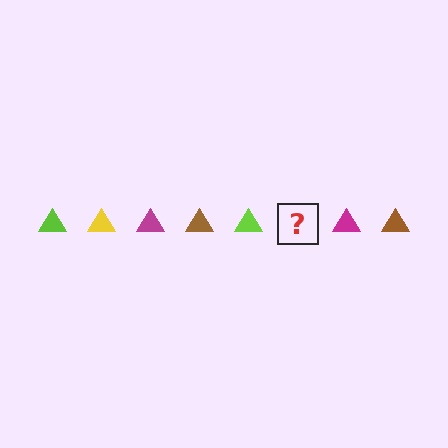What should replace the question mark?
The question mark should be replaced with a yellow triangle.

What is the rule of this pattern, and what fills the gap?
The rule is that the pattern cycles through lime, yellow, magenta, brown triangles. The gap should be filled with a yellow triangle.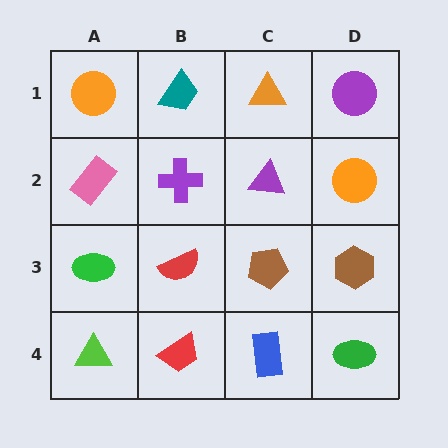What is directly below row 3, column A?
A lime triangle.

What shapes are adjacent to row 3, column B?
A purple cross (row 2, column B), a red trapezoid (row 4, column B), a green ellipse (row 3, column A), a brown pentagon (row 3, column C).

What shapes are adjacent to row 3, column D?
An orange circle (row 2, column D), a green ellipse (row 4, column D), a brown pentagon (row 3, column C).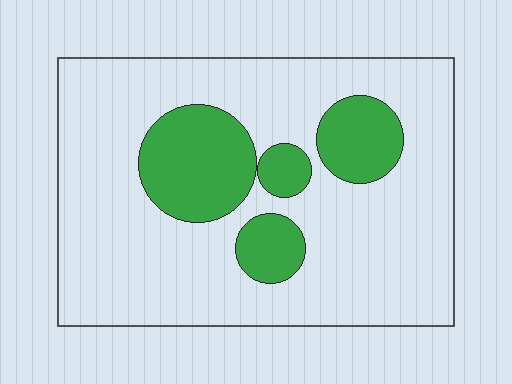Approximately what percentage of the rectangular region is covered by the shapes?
Approximately 20%.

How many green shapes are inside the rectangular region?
4.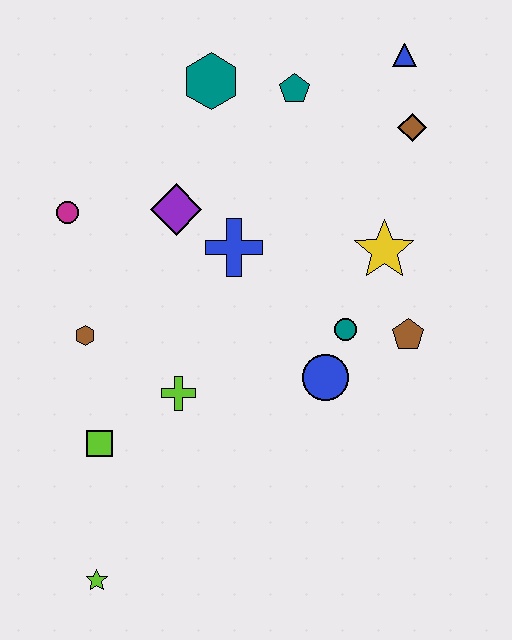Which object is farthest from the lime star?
The blue triangle is farthest from the lime star.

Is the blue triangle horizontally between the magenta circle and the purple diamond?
No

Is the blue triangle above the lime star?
Yes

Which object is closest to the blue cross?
The purple diamond is closest to the blue cross.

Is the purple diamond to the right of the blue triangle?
No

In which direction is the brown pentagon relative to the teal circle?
The brown pentagon is to the right of the teal circle.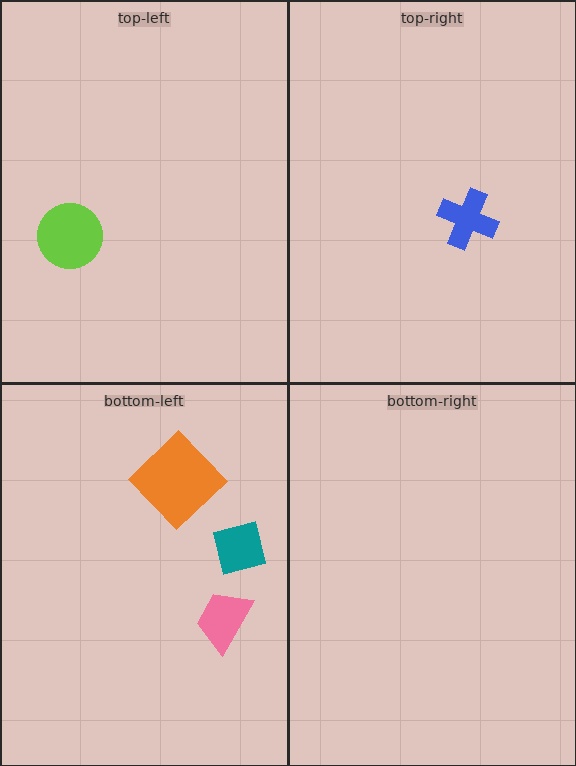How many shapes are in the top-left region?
1.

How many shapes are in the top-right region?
1.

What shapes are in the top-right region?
The blue cross.